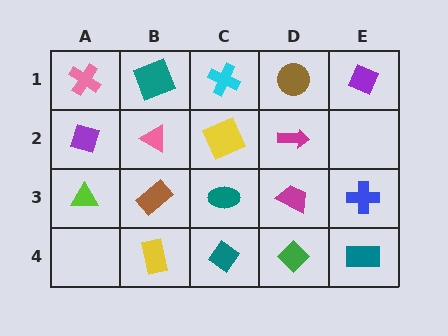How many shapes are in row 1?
5 shapes.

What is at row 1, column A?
A pink cross.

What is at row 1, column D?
A brown circle.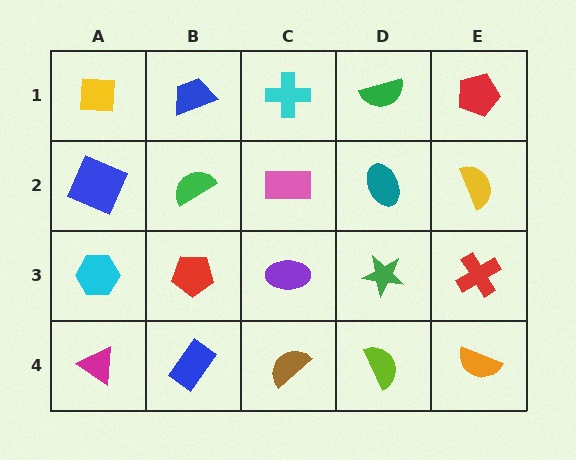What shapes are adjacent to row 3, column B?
A green semicircle (row 2, column B), a blue rectangle (row 4, column B), a cyan hexagon (row 3, column A), a purple ellipse (row 3, column C).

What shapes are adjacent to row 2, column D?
A green semicircle (row 1, column D), a green star (row 3, column D), a pink rectangle (row 2, column C), a yellow semicircle (row 2, column E).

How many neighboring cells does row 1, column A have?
2.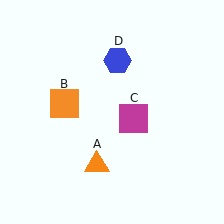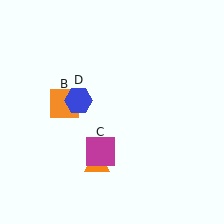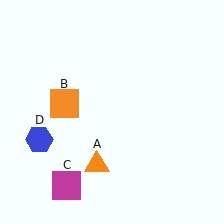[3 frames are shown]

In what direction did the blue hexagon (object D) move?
The blue hexagon (object D) moved down and to the left.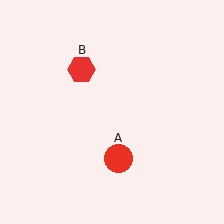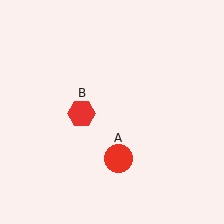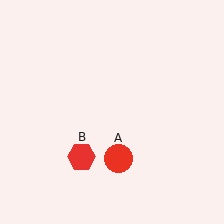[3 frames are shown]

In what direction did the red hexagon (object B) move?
The red hexagon (object B) moved down.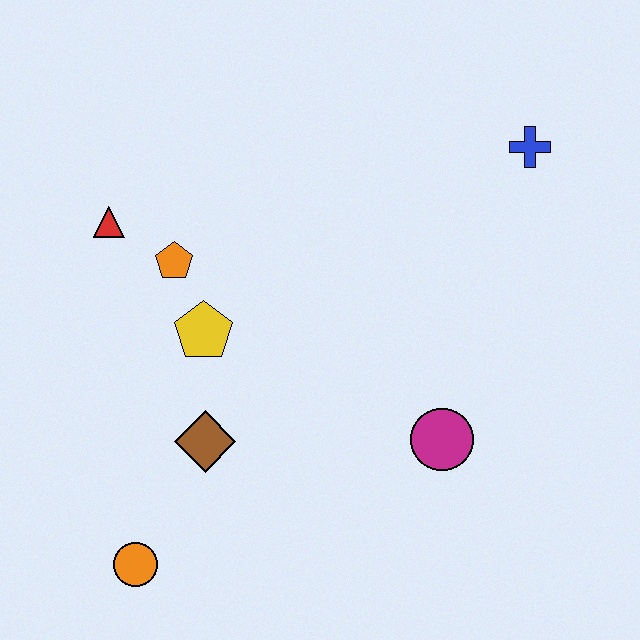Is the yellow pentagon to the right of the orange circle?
Yes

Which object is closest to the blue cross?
The magenta circle is closest to the blue cross.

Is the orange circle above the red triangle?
No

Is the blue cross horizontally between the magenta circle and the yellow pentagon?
No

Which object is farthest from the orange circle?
The blue cross is farthest from the orange circle.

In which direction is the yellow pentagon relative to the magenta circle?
The yellow pentagon is to the left of the magenta circle.